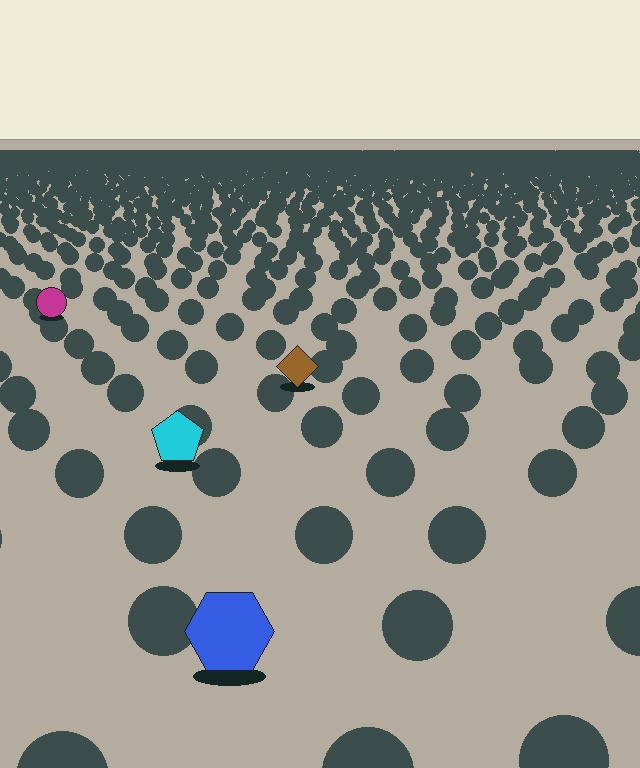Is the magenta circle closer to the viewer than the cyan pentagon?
No. The cyan pentagon is closer — you can tell from the texture gradient: the ground texture is coarser near it.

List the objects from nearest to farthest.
From nearest to farthest: the blue hexagon, the cyan pentagon, the brown diamond, the magenta circle.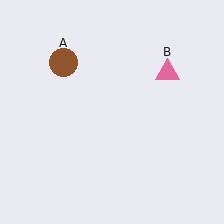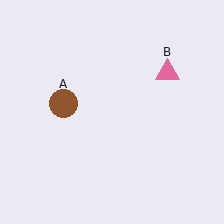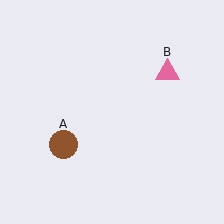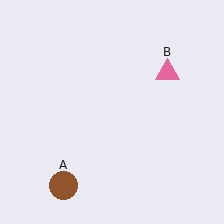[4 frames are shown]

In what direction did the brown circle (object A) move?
The brown circle (object A) moved down.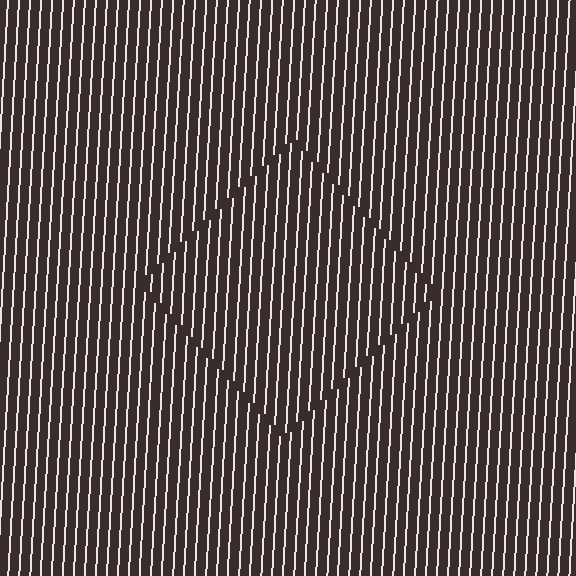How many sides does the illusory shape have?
4 sides — the line-ends trace a square.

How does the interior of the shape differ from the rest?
The interior of the shape contains the same grating, shifted by half a period — the contour is defined by the phase discontinuity where line-ends from the inner and outer gratings abut.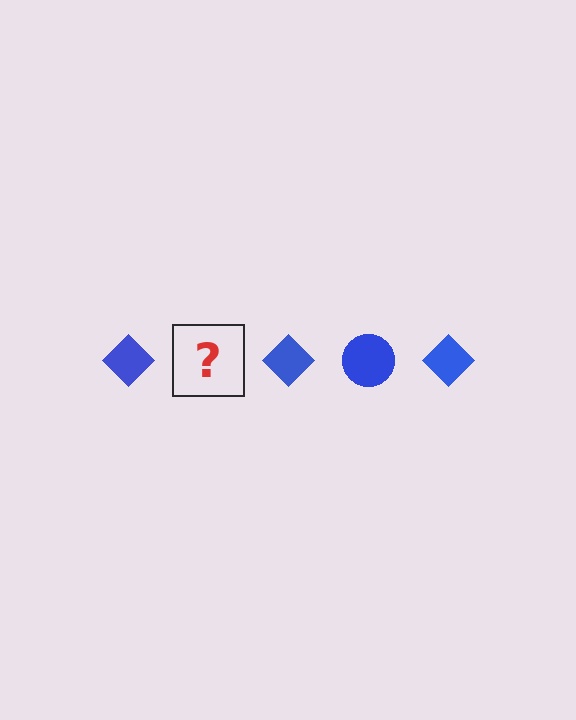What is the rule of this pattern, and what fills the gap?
The rule is that the pattern cycles through diamond, circle shapes in blue. The gap should be filled with a blue circle.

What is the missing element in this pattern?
The missing element is a blue circle.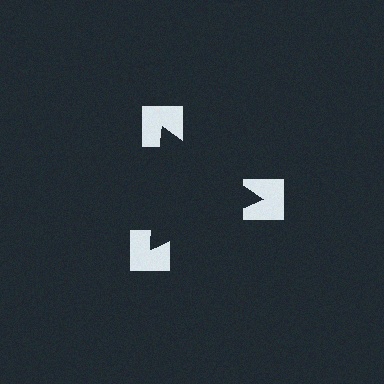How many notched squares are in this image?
There are 3 — one at each vertex of the illusory triangle.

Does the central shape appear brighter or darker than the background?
It typically appears slightly darker than the background, even though no actual brightness change is drawn.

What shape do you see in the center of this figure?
An illusory triangle — its edges are inferred from the aligned wedge cuts in the notched squares, not physically drawn.